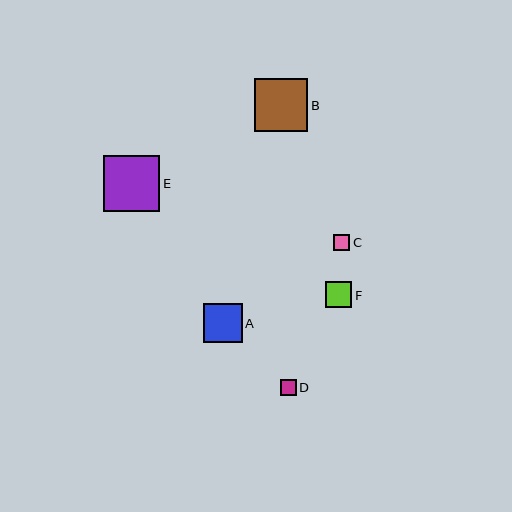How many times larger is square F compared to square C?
Square F is approximately 1.6 times the size of square C.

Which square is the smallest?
Square D is the smallest with a size of approximately 16 pixels.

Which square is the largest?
Square E is the largest with a size of approximately 56 pixels.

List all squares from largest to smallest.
From largest to smallest: E, B, A, F, C, D.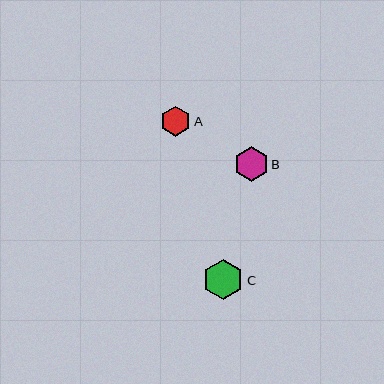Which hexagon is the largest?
Hexagon C is the largest with a size of approximately 40 pixels.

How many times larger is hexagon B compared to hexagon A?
Hexagon B is approximately 1.1 times the size of hexagon A.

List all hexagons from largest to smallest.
From largest to smallest: C, B, A.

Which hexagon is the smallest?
Hexagon A is the smallest with a size of approximately 30 pixels.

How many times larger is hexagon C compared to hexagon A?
Hexagon C is approximately 1.4 times the size of hexagon A.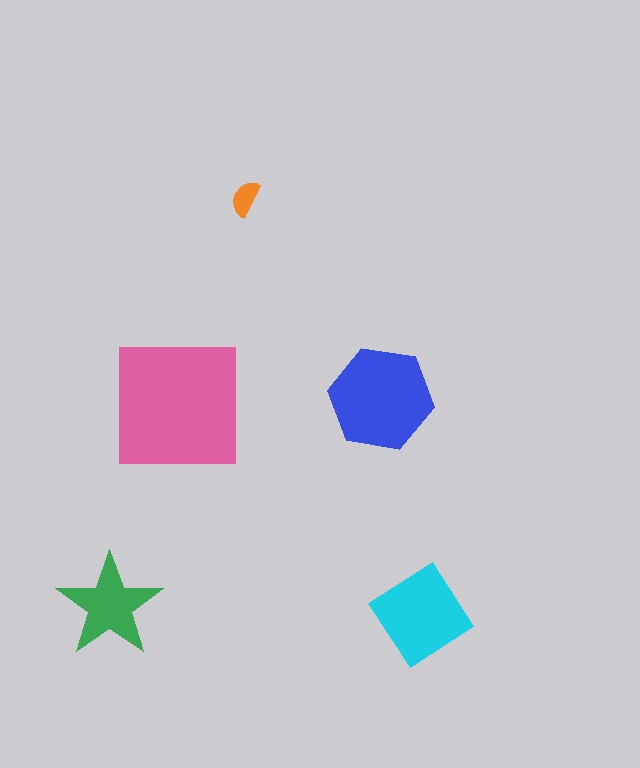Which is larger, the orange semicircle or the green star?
The green star.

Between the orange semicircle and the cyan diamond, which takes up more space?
The cyan diamond.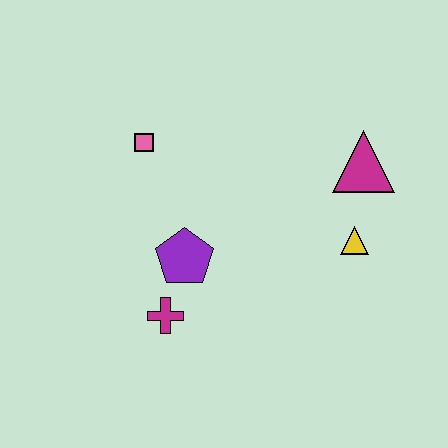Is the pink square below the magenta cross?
No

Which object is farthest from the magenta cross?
The magenta triangle is farthest from the magenta cross.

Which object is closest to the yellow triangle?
The magenta triangle is closest to the yellow triangle.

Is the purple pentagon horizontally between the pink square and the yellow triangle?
Yes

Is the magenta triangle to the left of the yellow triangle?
No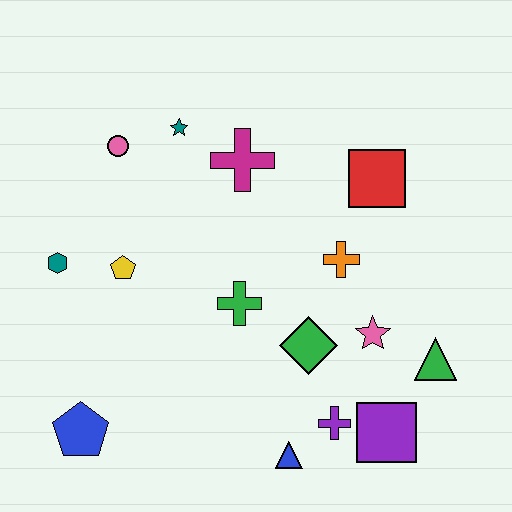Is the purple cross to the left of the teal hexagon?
No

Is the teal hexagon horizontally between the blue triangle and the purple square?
No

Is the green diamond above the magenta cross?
No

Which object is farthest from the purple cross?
The pink circle is farthest from the purple cross.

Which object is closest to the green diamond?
The pink star is closest to the green diamond.